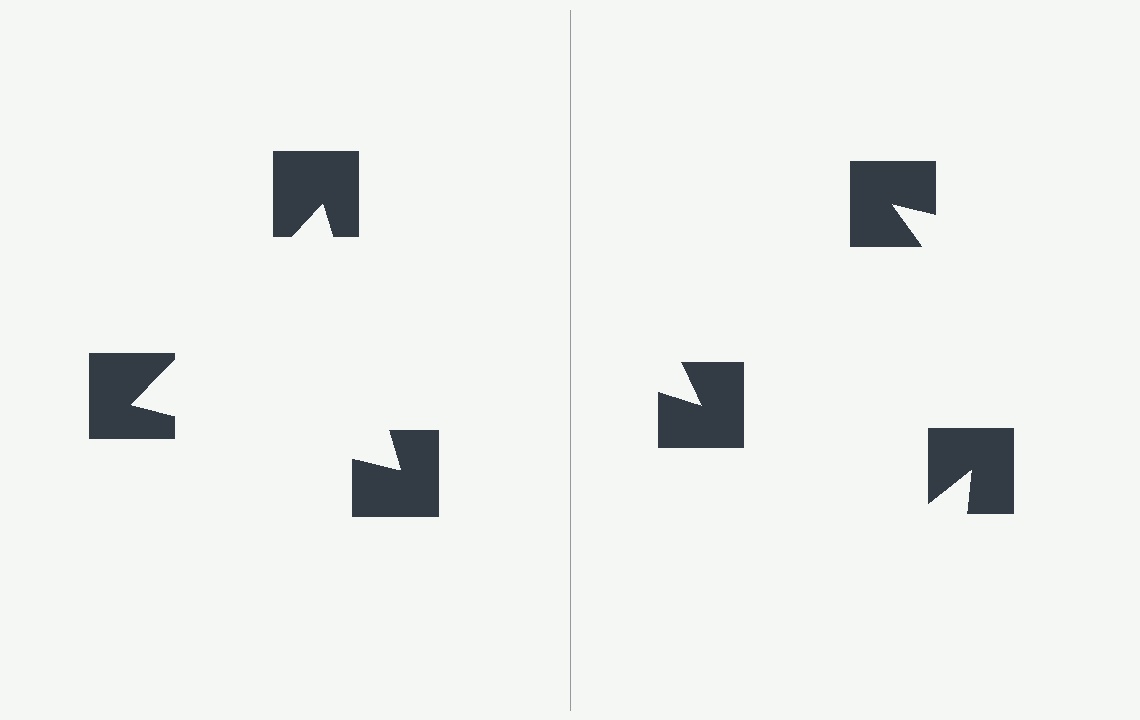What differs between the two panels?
The notched squares are positioned identically on both sides; only the wedge orientations differ. On the left they align to a triangle; on the right they are misaligned.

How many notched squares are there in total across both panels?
6 — 3 on each side.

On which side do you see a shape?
An illusory triangle appears on the left side. On the right side the wedge cuts are rotated, so no coherent shape forms.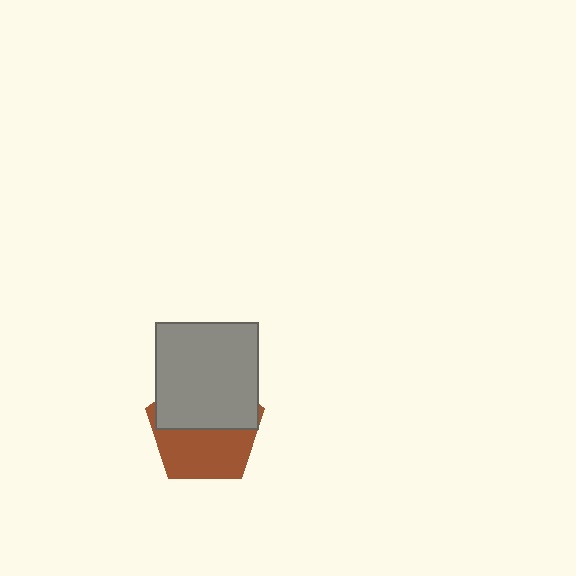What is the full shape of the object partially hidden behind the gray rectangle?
The partially hidden object is a brown pentagon.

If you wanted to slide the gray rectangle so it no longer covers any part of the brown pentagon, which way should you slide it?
Slide it up — that is the most direct way to separate the two shapes.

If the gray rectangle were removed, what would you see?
You would see the complete brown pentagon.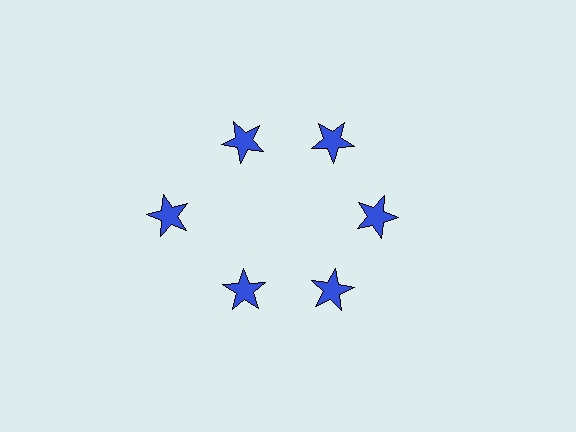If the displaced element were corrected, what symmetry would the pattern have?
It would have 6-fold rotational symmetry — the pattern would map onto itself every 60 degrees.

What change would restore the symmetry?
The symmetry would be restored by moving it inward, back onto the ring so that all 6 stars sit at equal angles and equal distance from the center.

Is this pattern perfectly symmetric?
No. The 6 blue stars are arranged in a ring, but one element near the 9 o'clock position is pushed outward from the center, breaking the 6-fold rotational symmetry.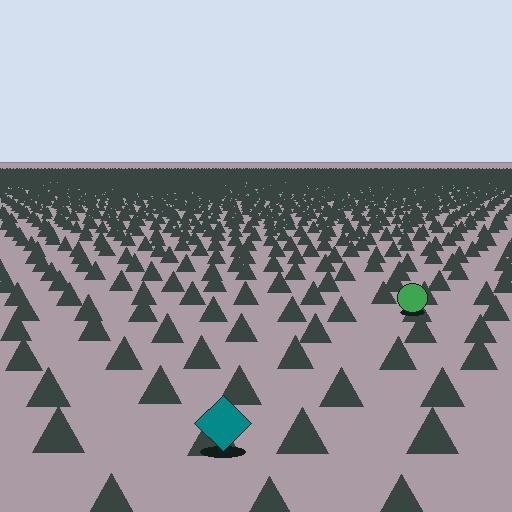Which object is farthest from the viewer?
The green circle is farthest from the viewer. It appears smaller and the ground texture around it is denser.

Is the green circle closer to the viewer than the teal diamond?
No. The teal diamond is closer — you can tell from the texture gradient: the ground texture is coarser near it.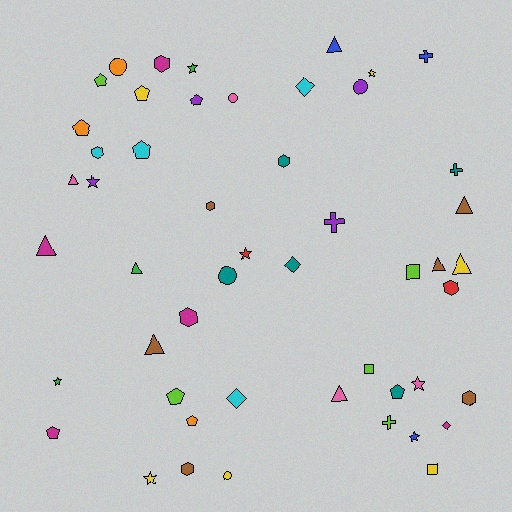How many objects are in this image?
There are 50 objects.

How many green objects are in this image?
There are 3 green objects.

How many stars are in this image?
There are 8 stars.